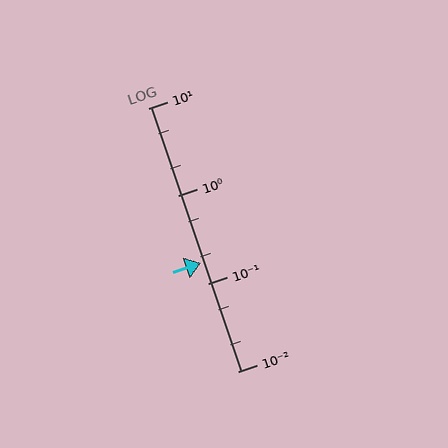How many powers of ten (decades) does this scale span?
The scale spans 3 decades, from 0.01 to 10.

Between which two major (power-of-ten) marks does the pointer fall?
The pointer is between 0.1 and 1.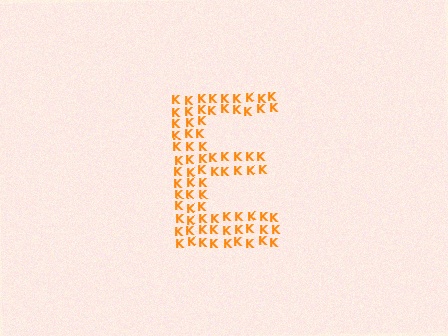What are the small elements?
The small elements are letter K's.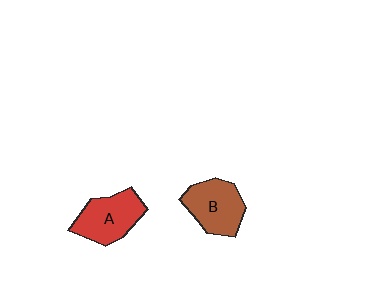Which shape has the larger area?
Shape A (red).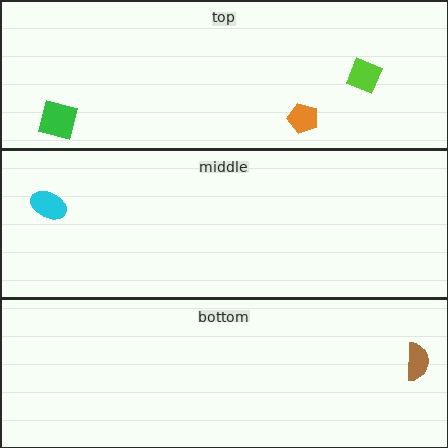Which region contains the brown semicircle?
The bottom region.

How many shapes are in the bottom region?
1.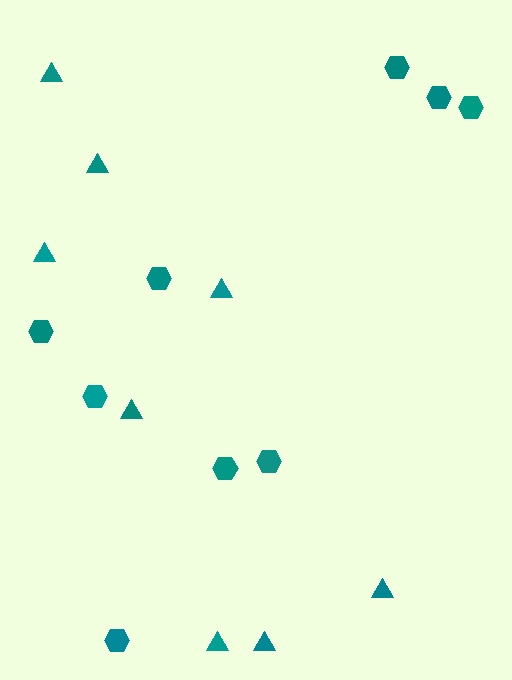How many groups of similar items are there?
There are 2 groups: one group of hexagons (9) and one group of triangles (8).